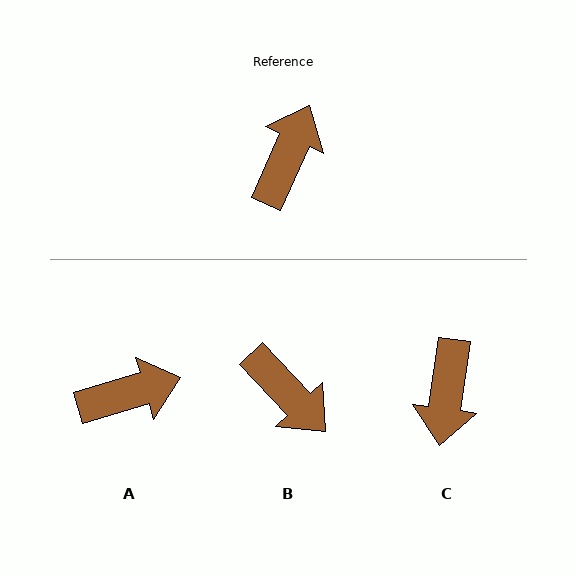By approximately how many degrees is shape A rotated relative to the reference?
Approximately 50 degrees clockwise.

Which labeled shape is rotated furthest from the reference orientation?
C, about 164 degrees away.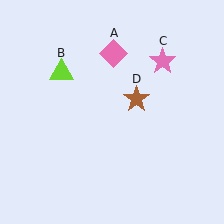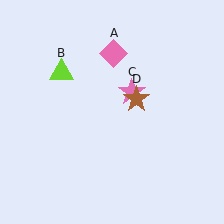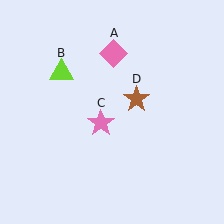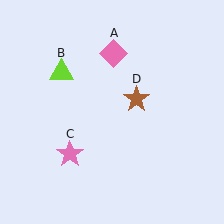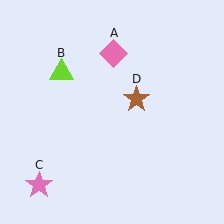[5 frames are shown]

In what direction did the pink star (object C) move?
The pink star (object C) moved down and to the left.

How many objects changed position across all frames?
1 object changed position: pink star (object C).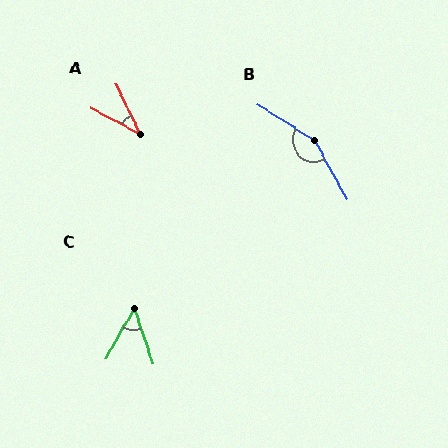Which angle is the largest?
B, at approximately 151 degrees.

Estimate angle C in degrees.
Approximately 48 degrees.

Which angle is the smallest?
A, at approximately 36 degrees.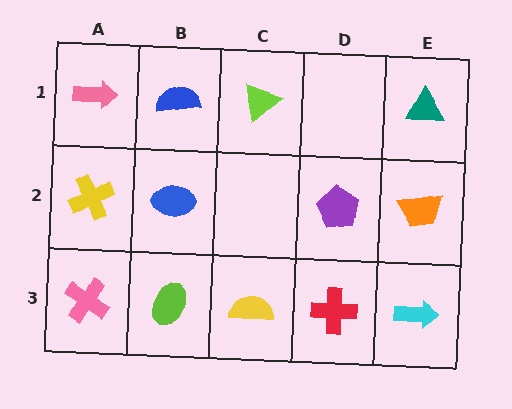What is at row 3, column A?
A pink cross.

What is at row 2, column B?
A blue ellipse.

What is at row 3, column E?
A cyan arrow.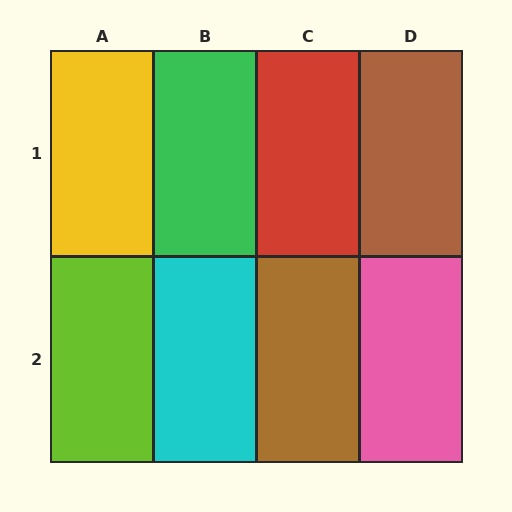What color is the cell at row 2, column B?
Cyan.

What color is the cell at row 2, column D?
Pink.